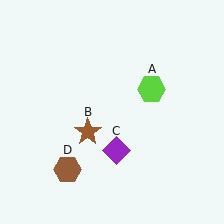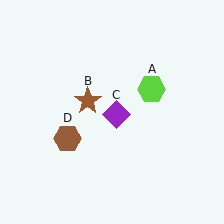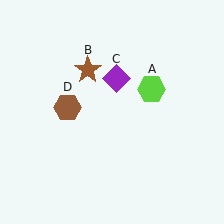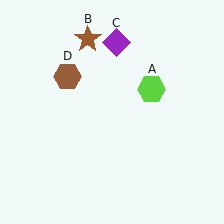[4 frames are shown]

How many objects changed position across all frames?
3 objects changed position: brown star (object B), purple diamond (object C), brown hexagon (object D).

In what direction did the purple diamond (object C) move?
The purple diamond (object C) moved up.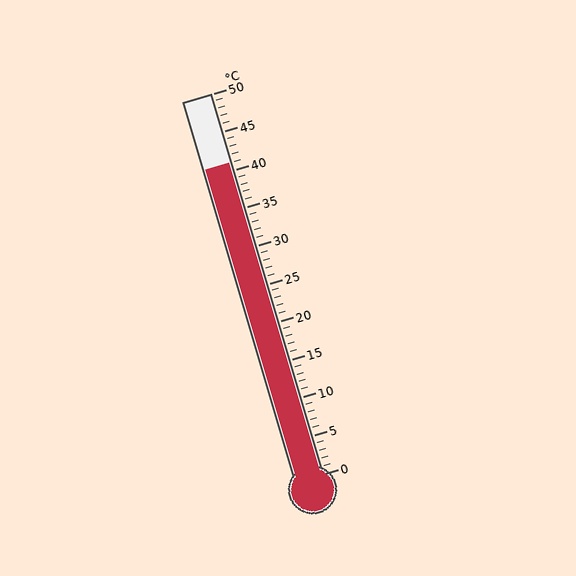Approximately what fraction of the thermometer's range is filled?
The thermometer is filled to approximately 80% of its range.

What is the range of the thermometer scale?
The thermometer scale ranges from 0°C to 50°C.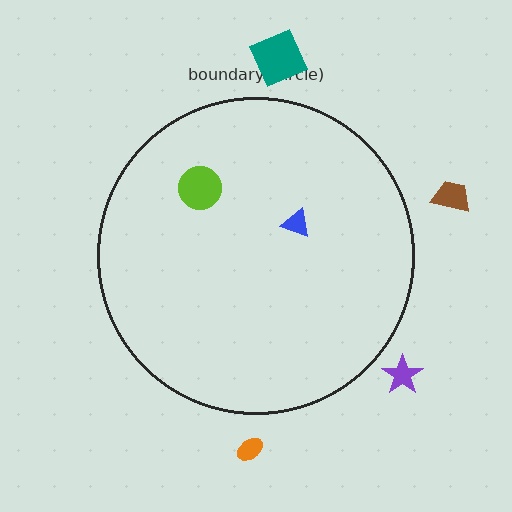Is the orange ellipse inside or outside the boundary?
Outside.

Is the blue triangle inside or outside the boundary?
Inside.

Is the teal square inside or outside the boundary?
Outside.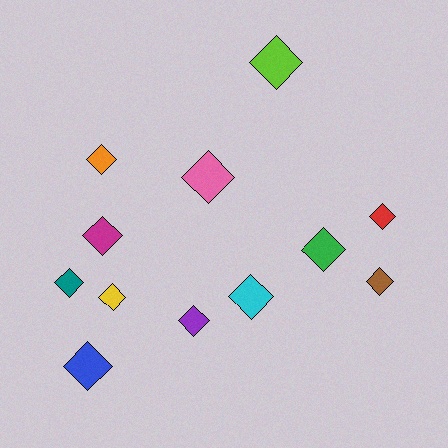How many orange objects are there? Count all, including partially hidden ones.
There is 1 orange object.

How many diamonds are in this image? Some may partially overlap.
There are 12 diamonds.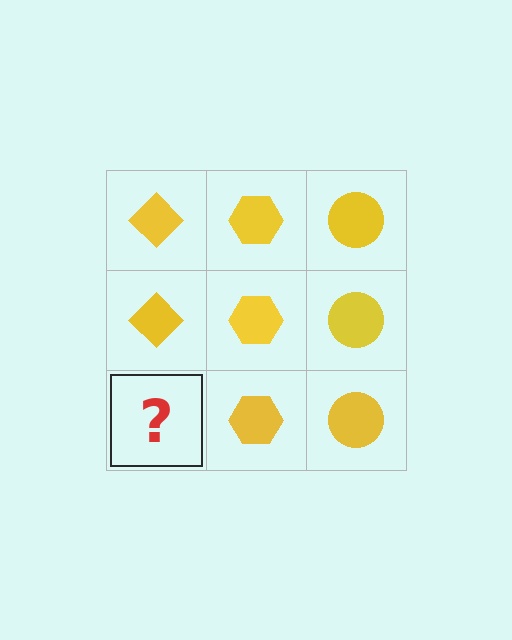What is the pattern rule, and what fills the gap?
The rule is that each column has a consistent shape. The gap should be filled with a yellow diamond.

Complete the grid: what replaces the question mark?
The question mark should be replaced with a yellow diamond.